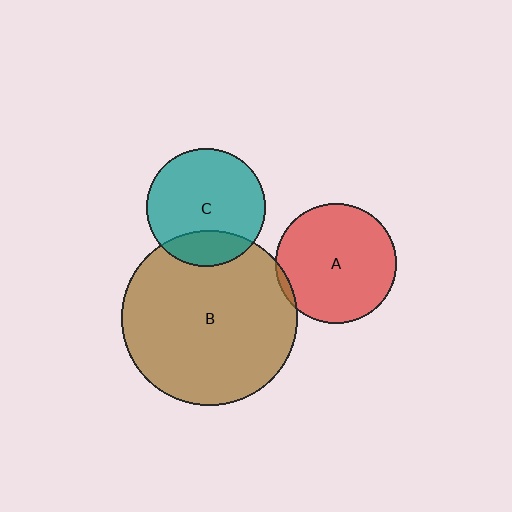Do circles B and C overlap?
Yes.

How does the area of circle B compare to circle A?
Approximately 2.1 times.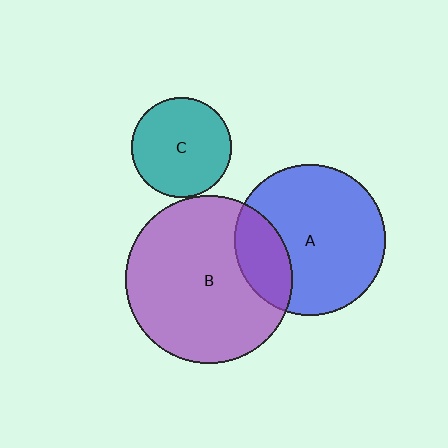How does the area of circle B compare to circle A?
Approximately 1.2 times.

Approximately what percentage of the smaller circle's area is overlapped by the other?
Approximately 25%.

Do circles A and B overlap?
Yes.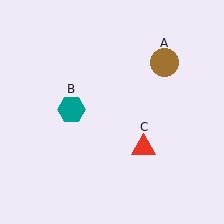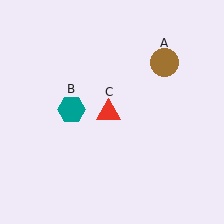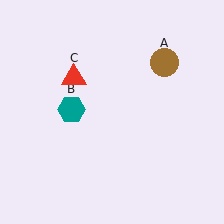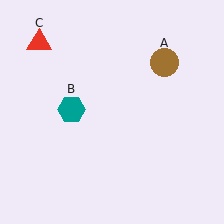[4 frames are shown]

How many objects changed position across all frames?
1 object changed position: red triangle (object C).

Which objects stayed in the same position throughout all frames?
Brown circle (object A) and teal hexagon (object B) remained stationary.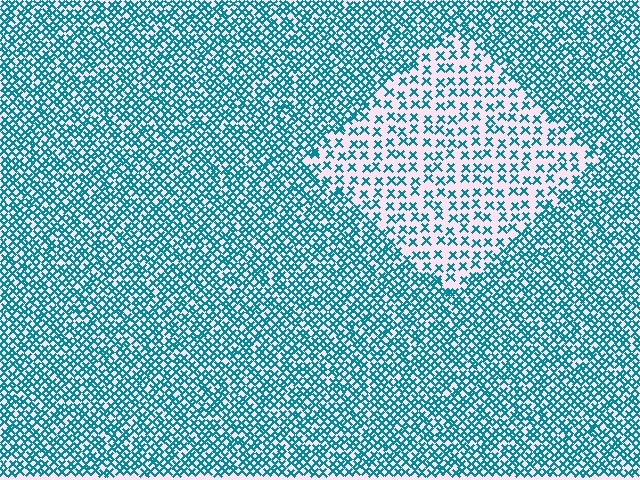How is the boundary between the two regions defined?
The boundary is defined by a change in element density (approximately 2.3x ratio). All elements are the same color, size, and shape.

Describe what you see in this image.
The image contains small teal elements arranged at two different densities. A diamond-shaped region is visible where the elements are less densely packed than the surrounding area.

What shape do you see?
I see a diamond.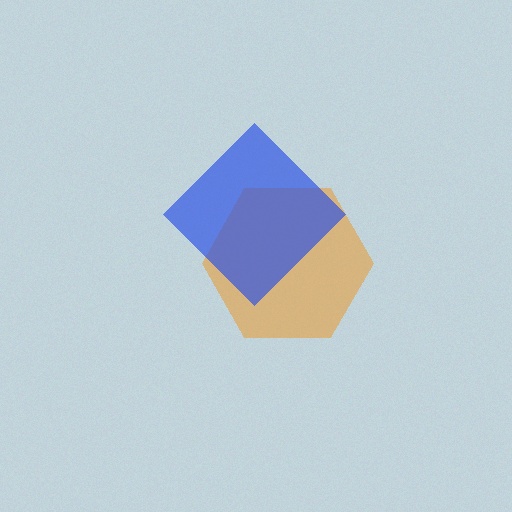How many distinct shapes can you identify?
There are 2 distinct shapes: an orange hexagon, a blue diamond.